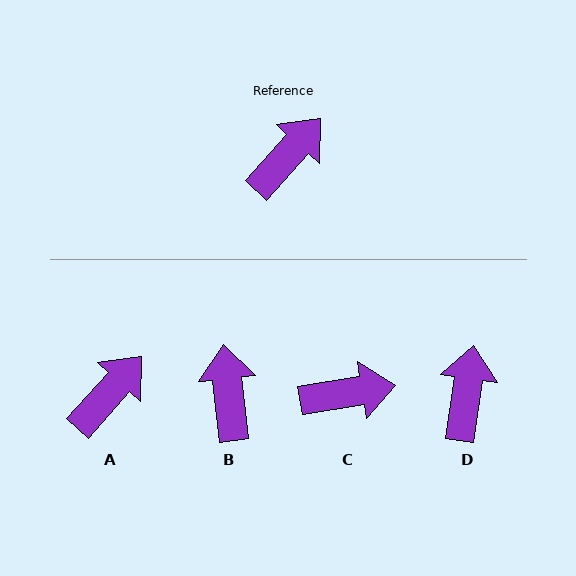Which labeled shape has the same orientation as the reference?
A.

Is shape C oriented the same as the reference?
No, it is off by about 39 degrees.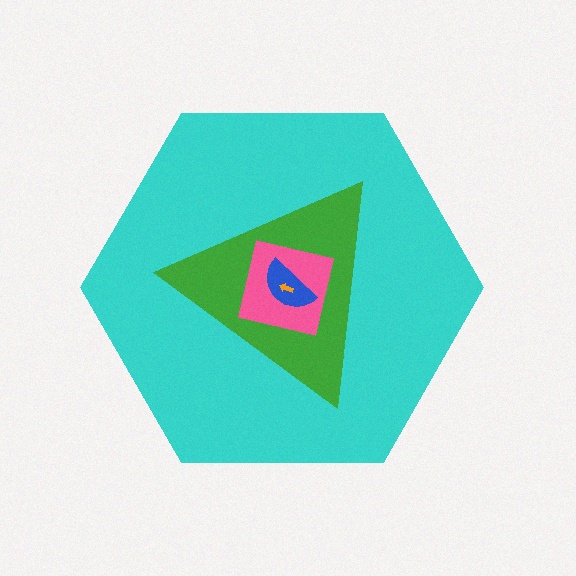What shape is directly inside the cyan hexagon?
The green triangle.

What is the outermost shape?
The cyan hexagon.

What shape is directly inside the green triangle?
The pink square.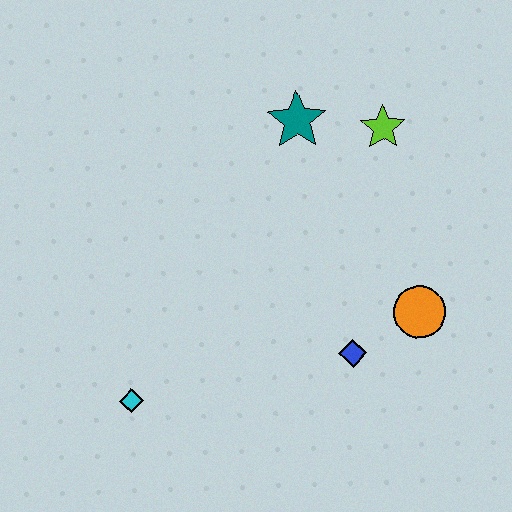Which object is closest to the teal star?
The lime star is closest to the teal star.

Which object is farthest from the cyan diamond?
The lime star is farthest from the cyan diamond.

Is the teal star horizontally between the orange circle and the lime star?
No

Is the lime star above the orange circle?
Yes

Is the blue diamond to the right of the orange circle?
No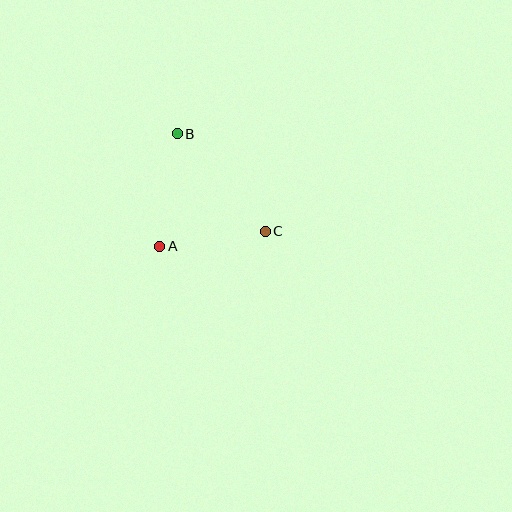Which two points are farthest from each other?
Points B and C are farthest from each other.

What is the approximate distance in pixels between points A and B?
The distance between A and B is approximately 114 pixels.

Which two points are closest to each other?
Points A and C are closest to each other.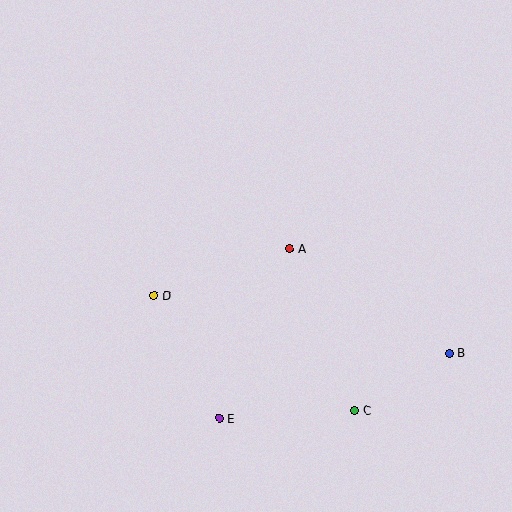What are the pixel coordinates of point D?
Point D is at (154, 295).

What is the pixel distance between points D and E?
The distance between D and E is 139 pixels.